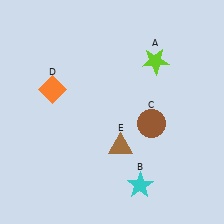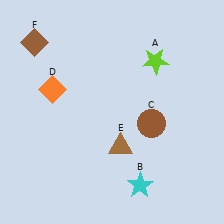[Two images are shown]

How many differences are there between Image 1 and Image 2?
There is 1 difference between the two images.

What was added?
A brown diamond (F) was added in Image 2.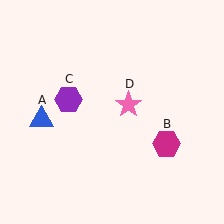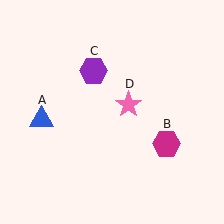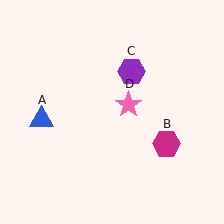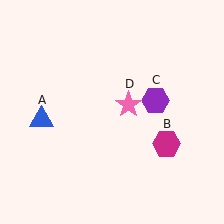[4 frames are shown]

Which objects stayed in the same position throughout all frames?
Blue triangle (object A) and magenta hexagon (object B) and pink star (object D) remained stationary.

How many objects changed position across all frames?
1 object changed position: purple hexagon (object C).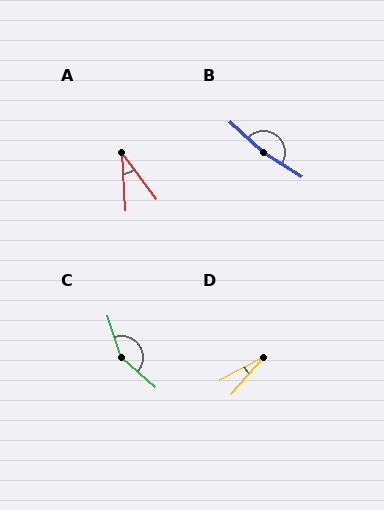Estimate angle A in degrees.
Approximately 34 degrees.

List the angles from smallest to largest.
D (21°), A (34°), C (149°), B (169°).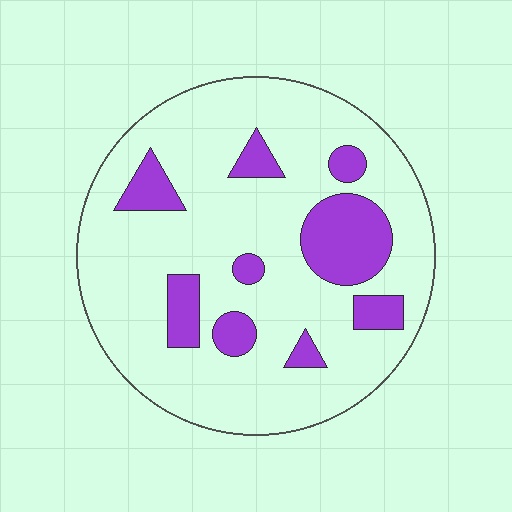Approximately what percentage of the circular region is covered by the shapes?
Approximately 20%.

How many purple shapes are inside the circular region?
9.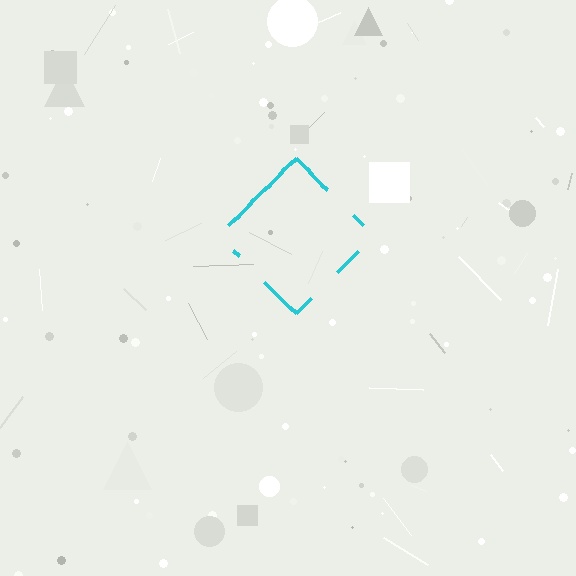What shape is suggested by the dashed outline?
The dashed outline suggests a diamond.